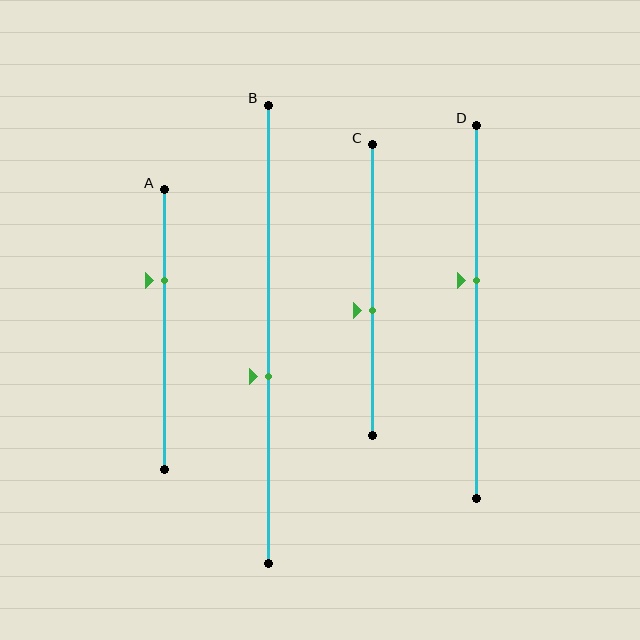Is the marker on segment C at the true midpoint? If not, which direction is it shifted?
No, the marker on segment C is shifted downward by about 7% of the segment length.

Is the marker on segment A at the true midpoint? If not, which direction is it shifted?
No, the marker on segment A is shifted upward by about 18% of the segment length.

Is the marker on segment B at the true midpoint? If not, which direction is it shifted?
No, the marker on segment B is shifted downward by about 9% of the segment length.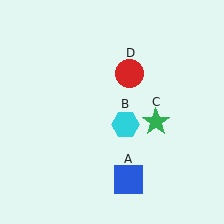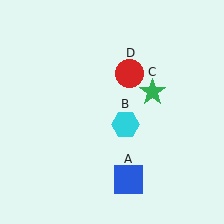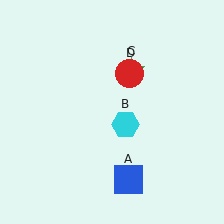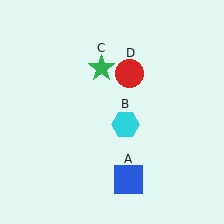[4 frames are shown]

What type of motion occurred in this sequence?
The green star (object C) rotated counterclockwise around the center of the scene.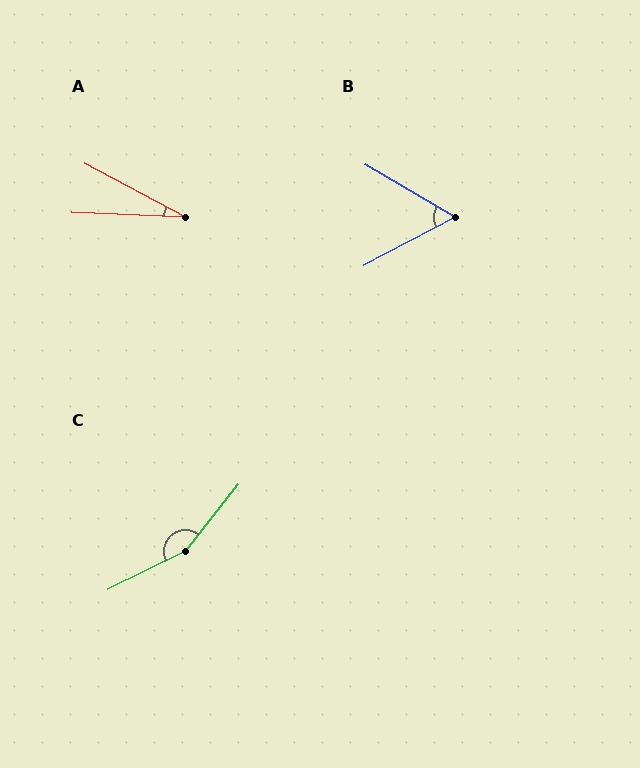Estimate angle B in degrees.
Approximately 59 degrees.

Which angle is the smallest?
A, at approximately 26 degrees.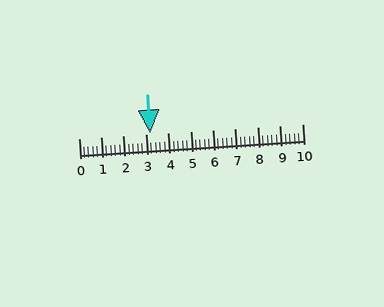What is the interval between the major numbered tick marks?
The major tick marks are spaced 1 units apart.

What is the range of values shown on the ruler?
The ruler shows values from 0 to 10.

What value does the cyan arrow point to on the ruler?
The cyan arrow points to approximately 3.2.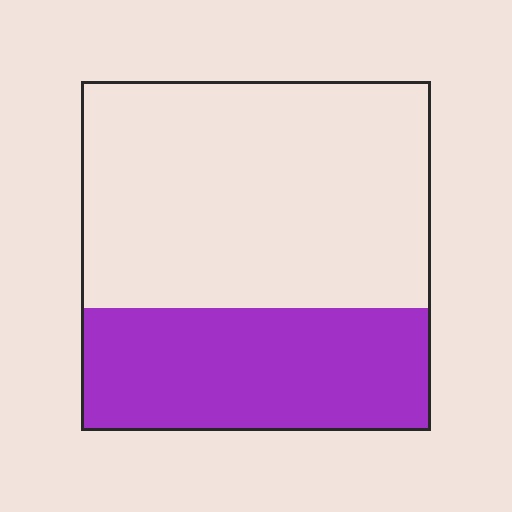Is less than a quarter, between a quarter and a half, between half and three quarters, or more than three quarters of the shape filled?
Between a quarter and a half.